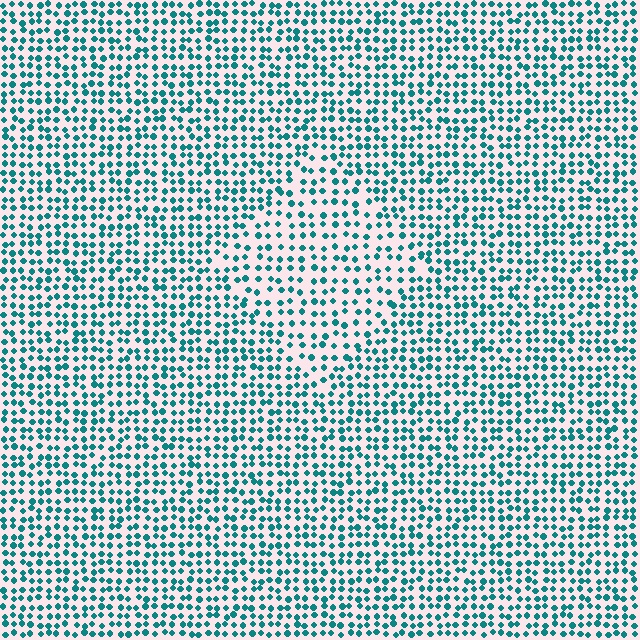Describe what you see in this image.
The image contains small teal elements arranged at two different densities. A diamond-shaped region is visible where the elements are less densely packed than the surrounding area.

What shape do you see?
I see a diamond.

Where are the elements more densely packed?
The elements are more densely packed outside the diamond boundary.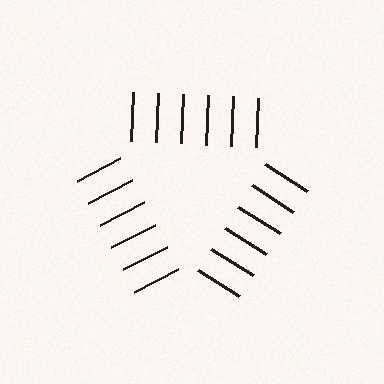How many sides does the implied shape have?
3 sides — the line-ends trace a triangle.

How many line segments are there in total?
18 — 6 along each of the 3 edges.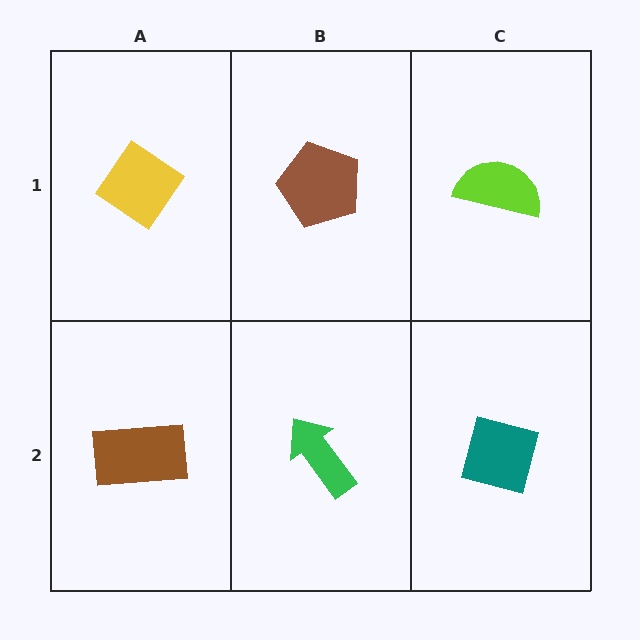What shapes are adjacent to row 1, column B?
A green arrow (row 2, column B), a yellow diamond (row 1, column A), a lime semicircle (row 1, column C).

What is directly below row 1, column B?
A green arrow.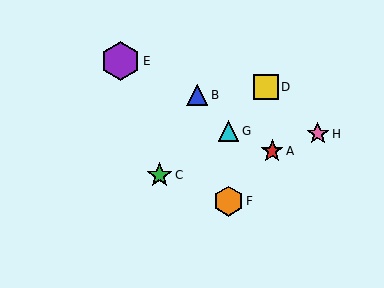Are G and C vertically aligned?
No, G is at x≈229 and C is at x≈159.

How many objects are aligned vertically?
2 objects (F, G) are aligned vertically.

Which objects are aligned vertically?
Objects F, G are aligned vertically.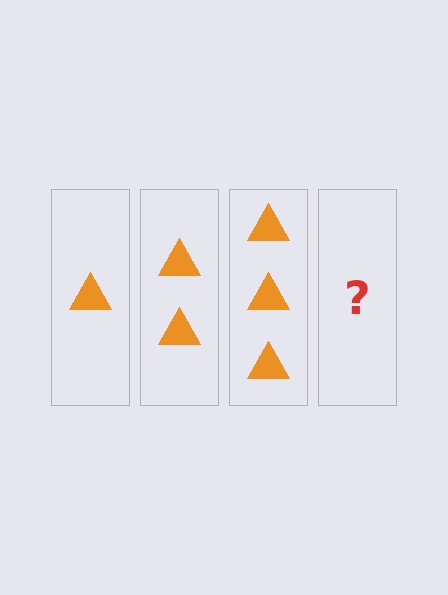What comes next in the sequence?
The next element should be 4 triangles.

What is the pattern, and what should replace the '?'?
The pattern is that each step adds one more triangle. The '?' should be 4 triangles.